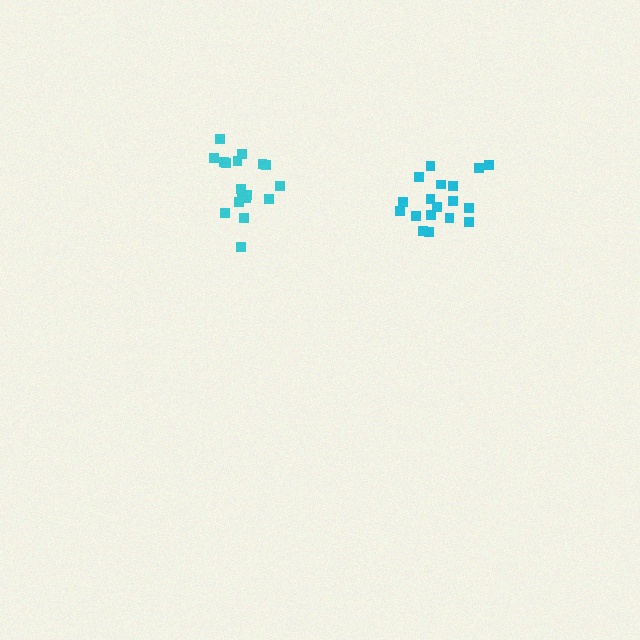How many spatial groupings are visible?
There are 2 spatial groupings.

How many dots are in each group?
Group 1: 18 dots, Group 2: 18 dots (36 total).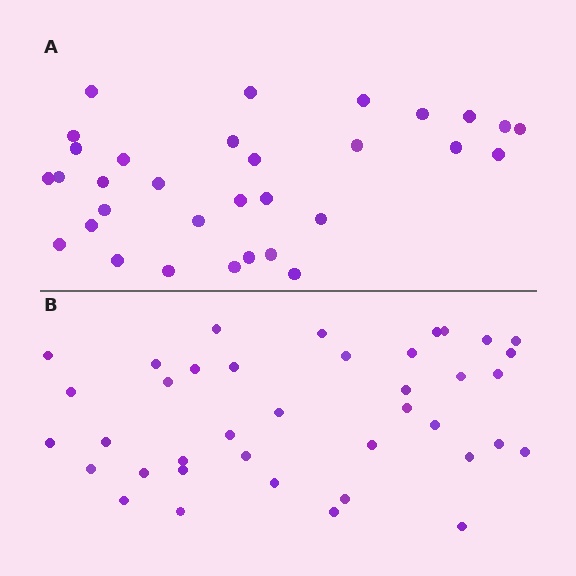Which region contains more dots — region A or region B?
Region B (the bottom region) has more dots.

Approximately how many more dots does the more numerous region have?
Region B has roughly 8 or so more dots than region A.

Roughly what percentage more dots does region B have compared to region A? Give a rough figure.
About 20% more.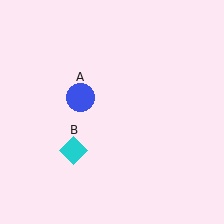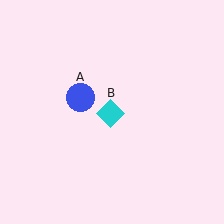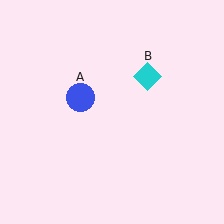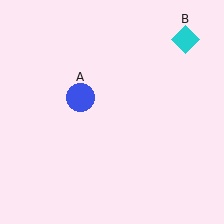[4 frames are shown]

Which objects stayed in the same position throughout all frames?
Blue circle (object A) remained stationary.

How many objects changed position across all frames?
1 object changed position: cyan diamond (object B).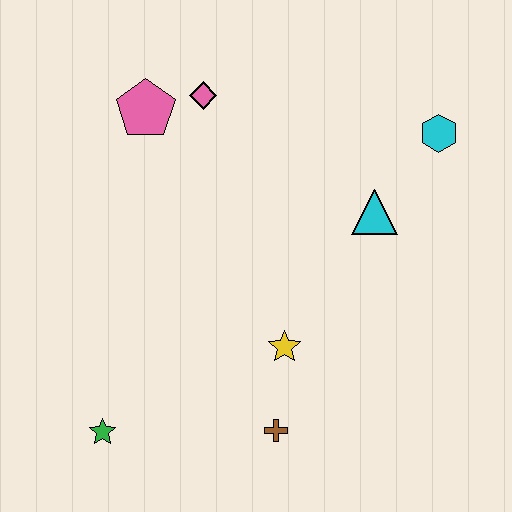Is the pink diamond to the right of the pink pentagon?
Yes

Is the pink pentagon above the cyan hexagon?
Yes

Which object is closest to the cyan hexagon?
The cyan triangle is closest to the cyan hexagon.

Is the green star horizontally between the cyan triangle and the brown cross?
No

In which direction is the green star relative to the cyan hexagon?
The green star is to the left of the cyan hexagon.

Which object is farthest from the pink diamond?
The green star is farthest from the pink diamond.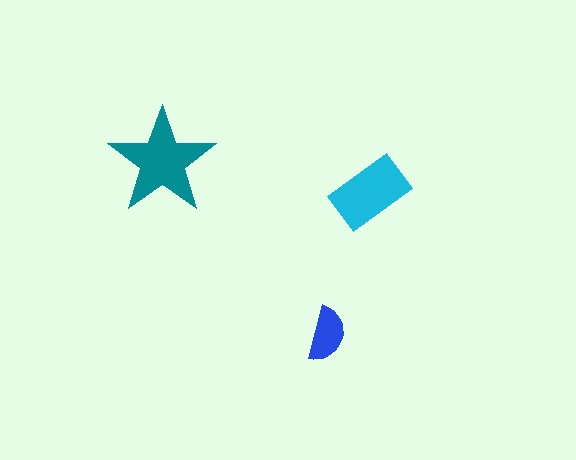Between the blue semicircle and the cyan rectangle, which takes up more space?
The cyan rectangle.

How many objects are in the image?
There are 3 objects in the image.